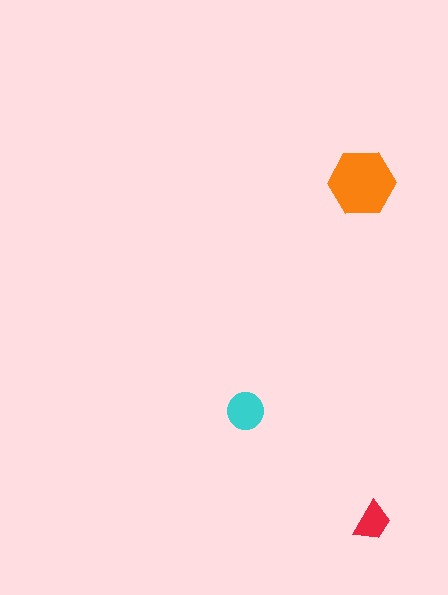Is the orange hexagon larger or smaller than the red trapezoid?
Larger.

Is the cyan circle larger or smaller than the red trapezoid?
Larger.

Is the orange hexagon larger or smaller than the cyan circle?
Larger.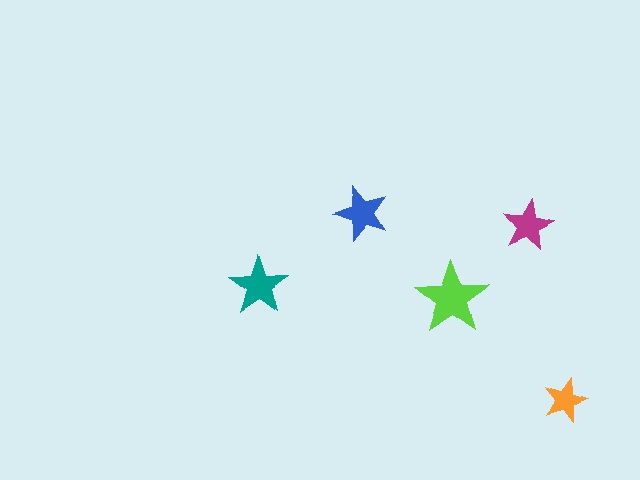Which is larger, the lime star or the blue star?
The lime one.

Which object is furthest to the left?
The teal star is leftmost.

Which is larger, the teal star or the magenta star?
The teal one.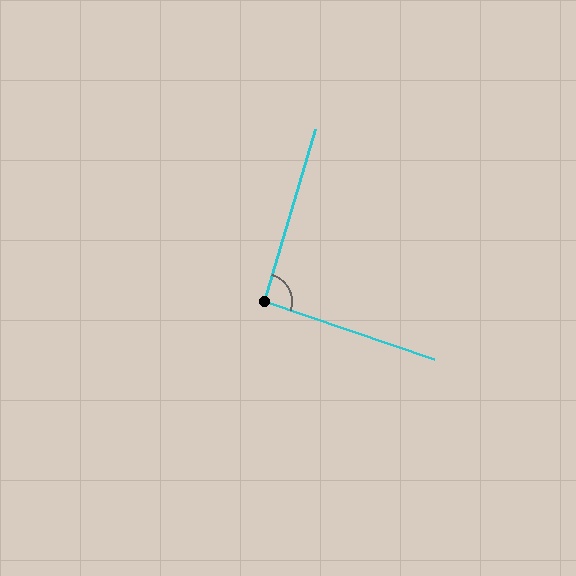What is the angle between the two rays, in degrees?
Approximately 93 degrees.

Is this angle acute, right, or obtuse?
It is approximately a right angle.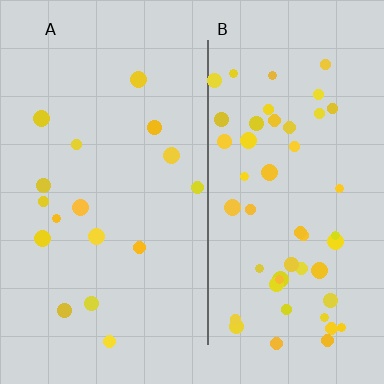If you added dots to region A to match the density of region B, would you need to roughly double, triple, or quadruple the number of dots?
Approximately triple.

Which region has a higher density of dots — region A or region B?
B (the right).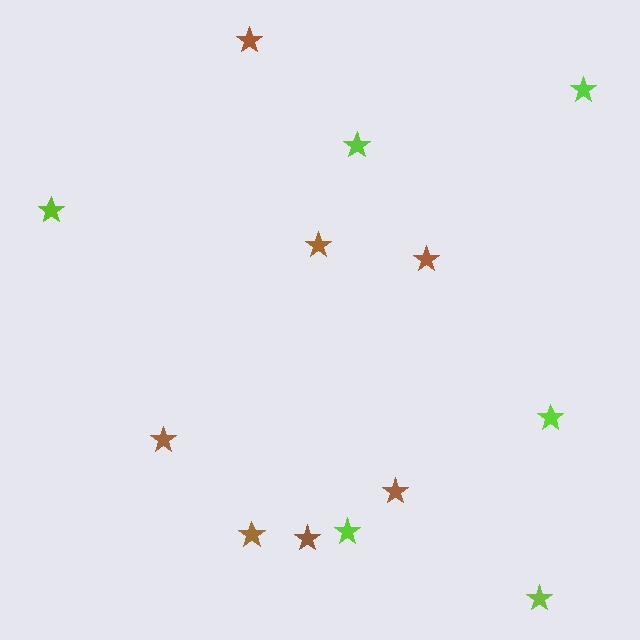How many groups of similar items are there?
There are 2 groups: one group of brown stars (7) and one group of lime stars (6).